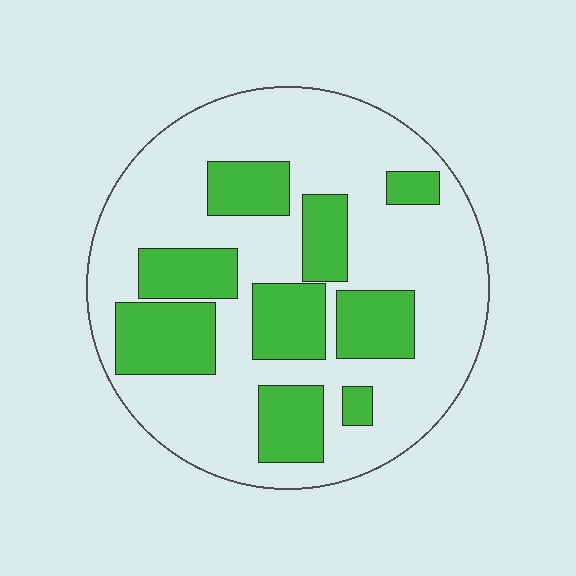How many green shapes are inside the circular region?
9.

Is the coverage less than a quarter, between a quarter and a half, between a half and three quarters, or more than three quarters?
Between a quarter and a half.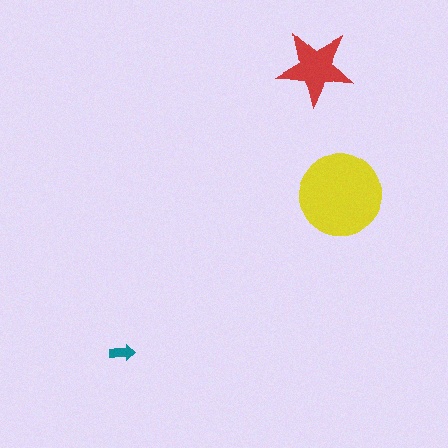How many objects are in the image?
There are 3 objects in the image.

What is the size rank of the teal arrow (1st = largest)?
3rd.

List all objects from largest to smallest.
The yellow circle, the red star, the teal arrow.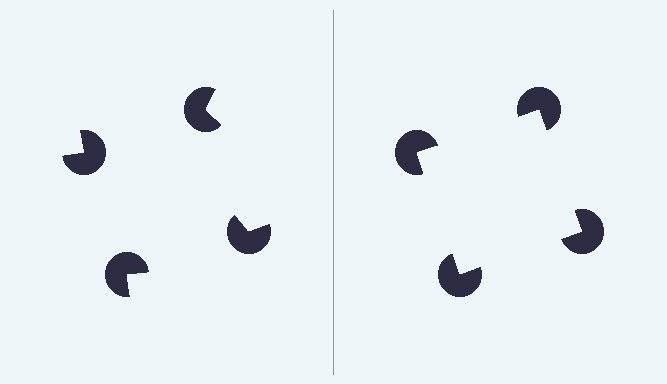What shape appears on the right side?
An illusory square.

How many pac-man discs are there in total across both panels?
8 — 4 on each side.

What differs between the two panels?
The pac-man discs are positioned identically on both sides; only the wedge orientations differ. On the right they align to a square; on the left they are misaligned.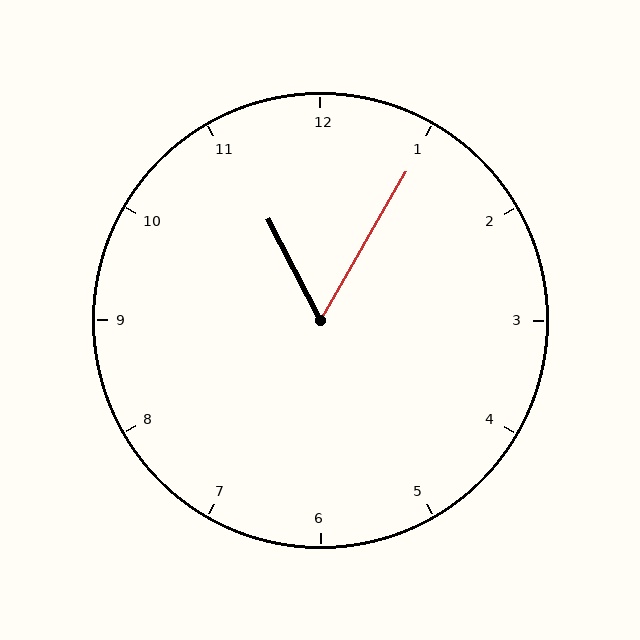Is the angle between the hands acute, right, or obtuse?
It is acute.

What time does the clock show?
11:05.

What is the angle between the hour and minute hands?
Approximately 58 degrees.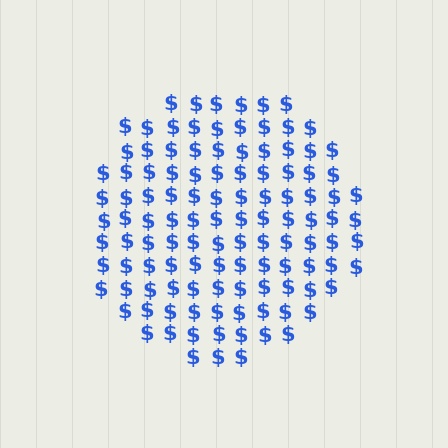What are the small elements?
The small elements are dollar signs.